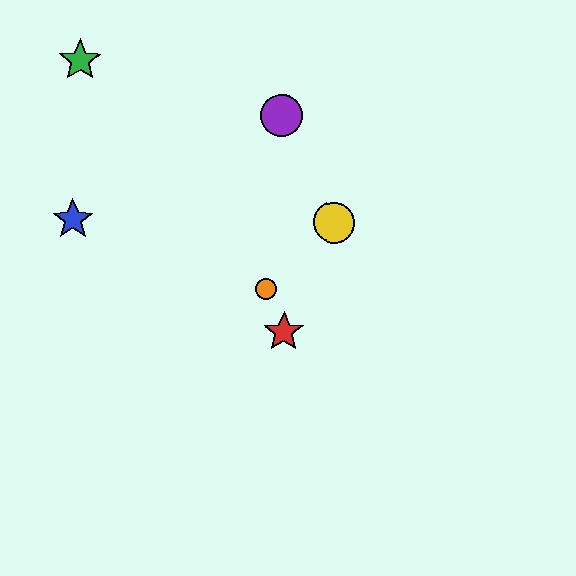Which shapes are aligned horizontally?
The blue star, the yellow circle are aligned horizontally.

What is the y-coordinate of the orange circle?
The orange circle is at y≈289.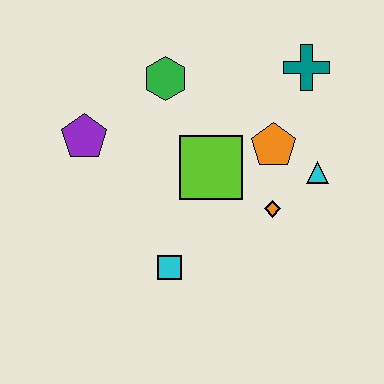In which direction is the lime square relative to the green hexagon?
The lime square is below the green hexagon.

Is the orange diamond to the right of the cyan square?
Yes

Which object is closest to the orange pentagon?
The cyan triangle is closest to the orange pentagon.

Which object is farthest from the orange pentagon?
The purple pentagon is farthest from the orange pentagon.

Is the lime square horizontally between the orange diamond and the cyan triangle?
No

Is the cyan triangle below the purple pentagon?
Yes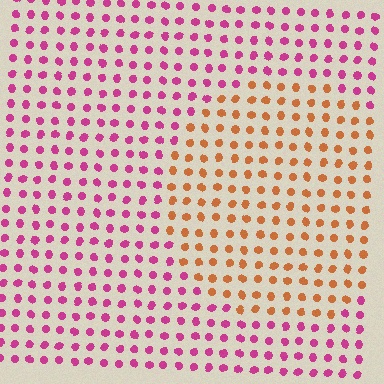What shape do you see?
I see a circle.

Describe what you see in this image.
The image is filled with small magenta elements in a uniform arrangement. A circle-shaped region is visible where the elements are tinted to a slightly different hue, forming a subtle color boundary.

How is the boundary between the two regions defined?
The boundary is defined purely by a slight shift in hue (about 59 degrees). Spacing, size, and orientation are identical on both sides.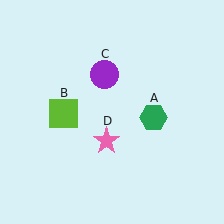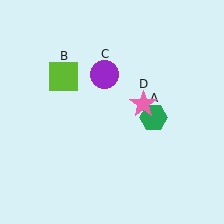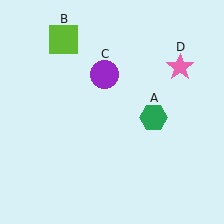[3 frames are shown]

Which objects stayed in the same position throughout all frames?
Green hexagon (object A) and purple circle (object C) remained stationary.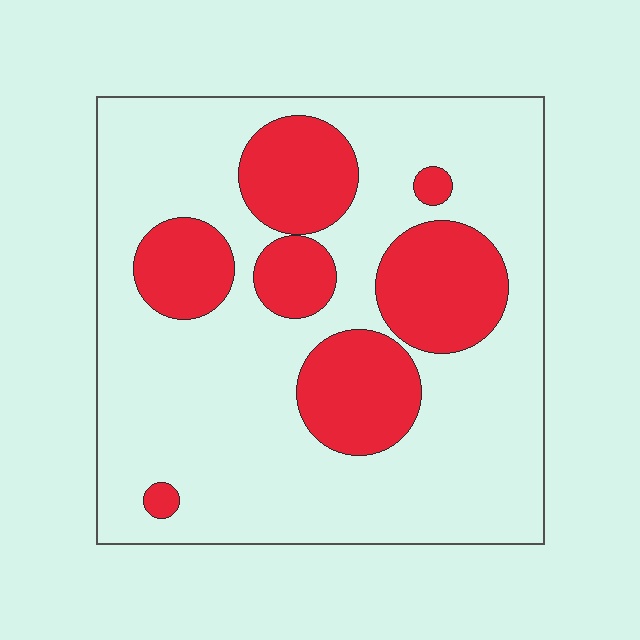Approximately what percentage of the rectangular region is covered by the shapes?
Approximately 25%.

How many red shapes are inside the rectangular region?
7.